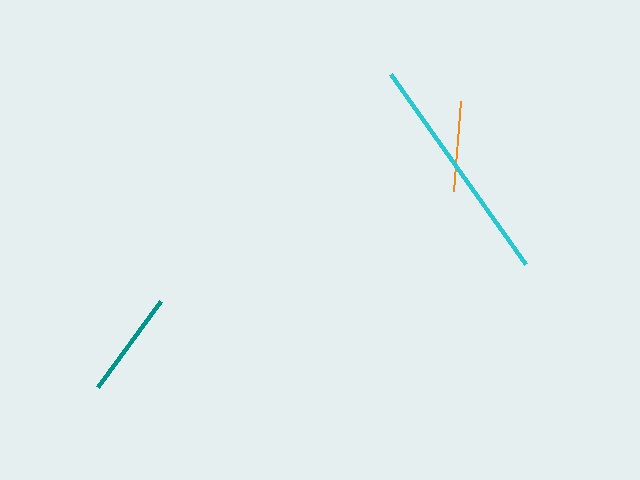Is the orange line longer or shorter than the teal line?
The teal line is longer than the orange line.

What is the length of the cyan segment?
The cyan segment is approximately 233 pixels long.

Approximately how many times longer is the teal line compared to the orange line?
The teal line is approximately 1.2 times the length of the orange line.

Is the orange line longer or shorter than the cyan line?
The cyan line is longer than the orange line.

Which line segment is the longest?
The cyan line is the longest at approximately 233 pixels.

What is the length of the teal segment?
The teal segment is approximately 106 pixels long.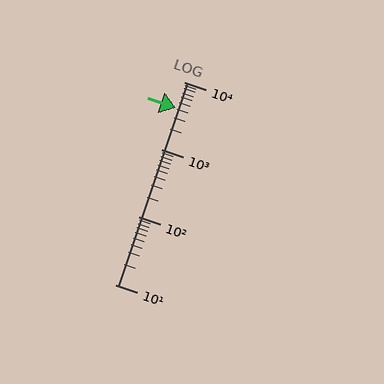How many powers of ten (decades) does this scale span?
The scale spans 3 decades, from 10 to 10000.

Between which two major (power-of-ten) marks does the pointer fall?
The pointer is between 1000 and 10000.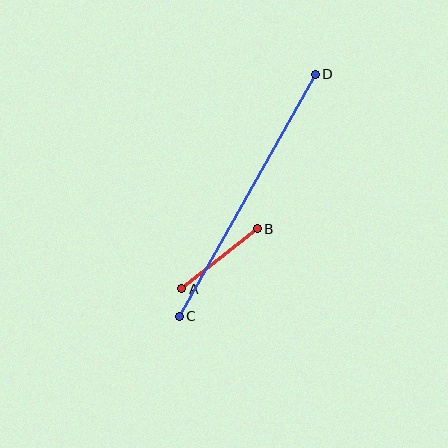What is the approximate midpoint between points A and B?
The midpoint is at approximately (219, 259) pixels.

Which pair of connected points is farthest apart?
Points C and D are farthest apart.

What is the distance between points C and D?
The distance is approximately 277 pixels.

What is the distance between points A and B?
The distance is approximately 97 pixels.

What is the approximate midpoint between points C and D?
The midpoint is at approximately (247, 195) pixels.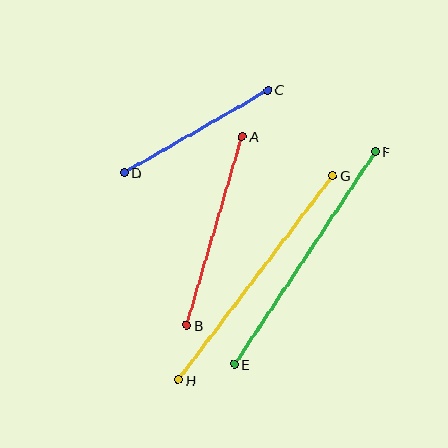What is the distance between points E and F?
The distance is approximately 255 pixels.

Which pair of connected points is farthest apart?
Points G and H are farthest apart.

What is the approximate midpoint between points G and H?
The midpoint is at approximately (256, 278) pixels.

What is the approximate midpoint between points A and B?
The midpoint is at approximately (214, 231) pixels.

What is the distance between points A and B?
The distance is approximately 197 pixels.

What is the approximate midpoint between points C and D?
The midpoint is at approximately (196, 131) pixels.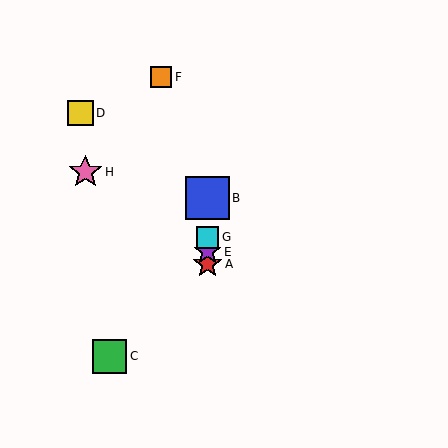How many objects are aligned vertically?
4 objects (A, B, E, G) are aligned vertically.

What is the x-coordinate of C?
Object C is at x≈110.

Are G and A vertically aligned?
Yes, both are at x≈208.